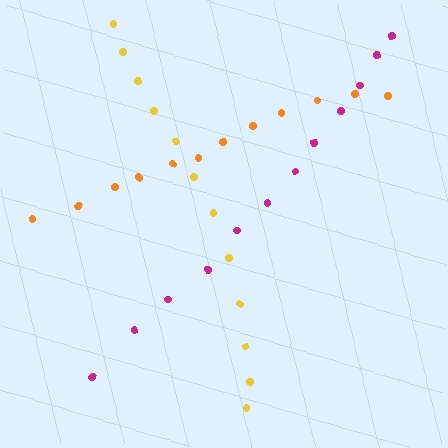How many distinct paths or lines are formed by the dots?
There are 3 distinct paths.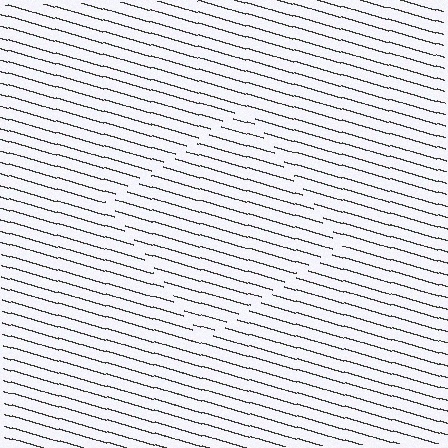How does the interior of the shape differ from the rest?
The interior of the shape contains the same grating, shifted by half a period — the contour is defined by the phase discontinuity where line-ends from the inner and outer gratings abut.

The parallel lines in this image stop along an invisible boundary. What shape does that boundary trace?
An illusory square. The interior of the shape contains the same grating, shifted by half a period — the contour is defined by the phase discontinuity where line-ends from the inner and outer gratings abut.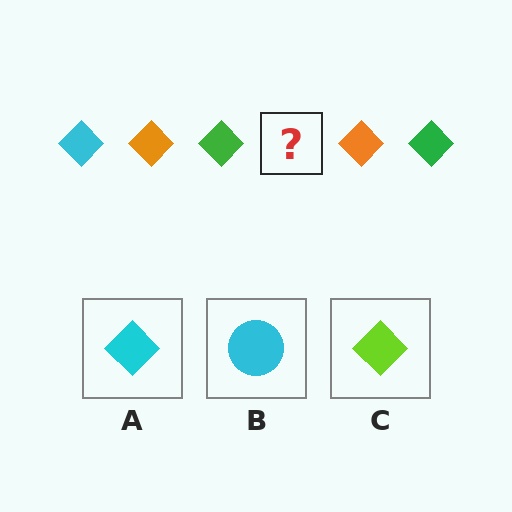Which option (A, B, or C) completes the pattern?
A.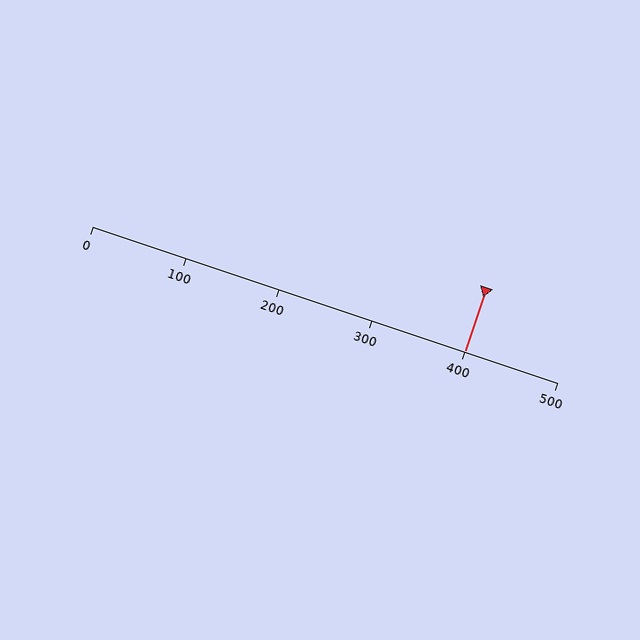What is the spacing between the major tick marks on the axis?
The major ticks are spaced 100 apart.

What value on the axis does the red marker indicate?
The marker indicates approximately 400.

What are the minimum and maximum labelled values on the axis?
The axis runs from 0 to 500.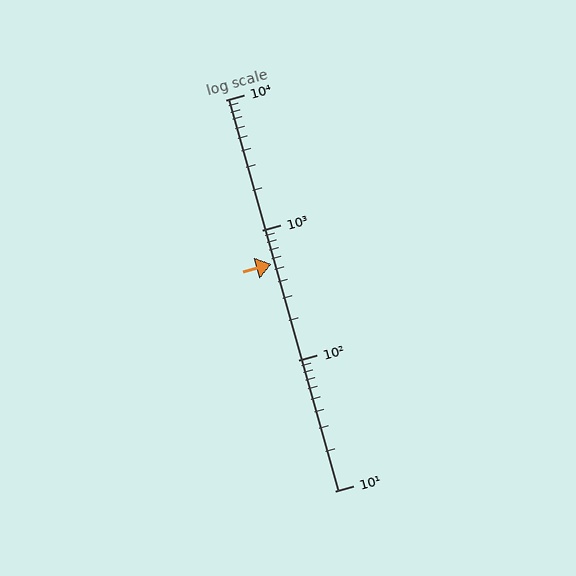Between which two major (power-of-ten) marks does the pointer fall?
The pointer is between 100 and 1000.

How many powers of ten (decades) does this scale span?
The scale spans 3 decades, from 10 to 10000.